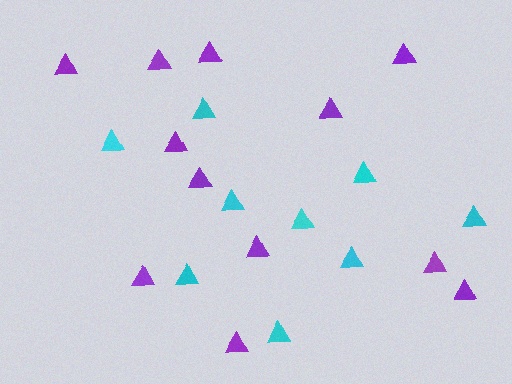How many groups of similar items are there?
There are 2 groups: one group of cyan triangles (9) and one group of purple triangles (12).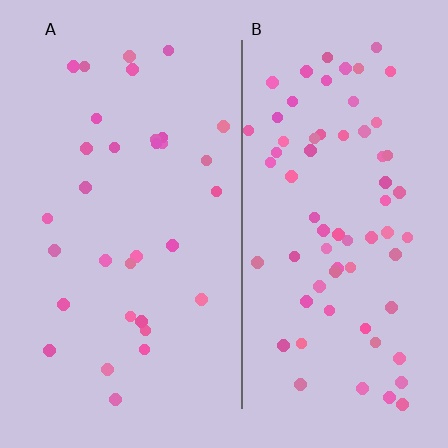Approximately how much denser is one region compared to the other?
Approximately 2.2× — region B over region A.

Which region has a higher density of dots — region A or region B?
B (the right).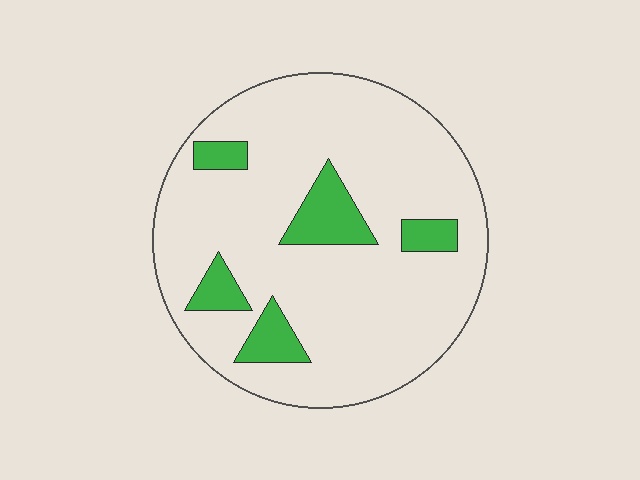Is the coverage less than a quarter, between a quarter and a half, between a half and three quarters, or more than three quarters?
Less than a quarter.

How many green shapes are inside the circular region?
5.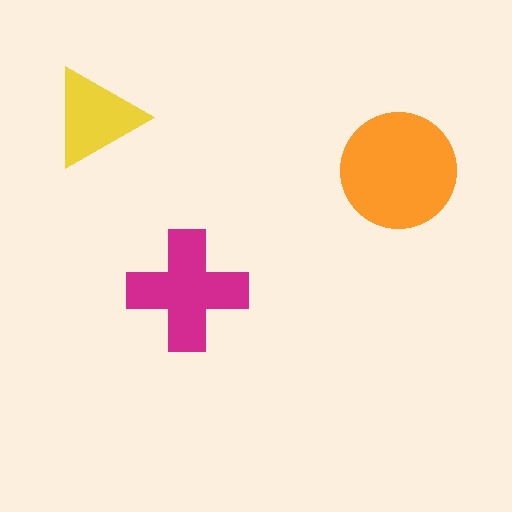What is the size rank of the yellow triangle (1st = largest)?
3rd.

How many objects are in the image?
There are 3 objects in the image.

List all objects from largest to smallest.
The orange circle, the magenta cross, the yellow triangle.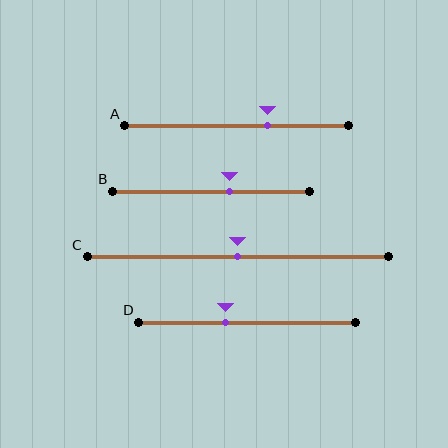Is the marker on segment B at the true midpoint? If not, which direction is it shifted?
No, the marker on segment B is shifted to the right by about 9% of the segment length.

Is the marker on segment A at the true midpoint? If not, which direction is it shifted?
No, the marker on segment A is shifted to the right by about 14% of the segment length.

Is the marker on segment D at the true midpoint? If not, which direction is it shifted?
No, the marker on segment D is shifted to the left by about 10% of the segment length.